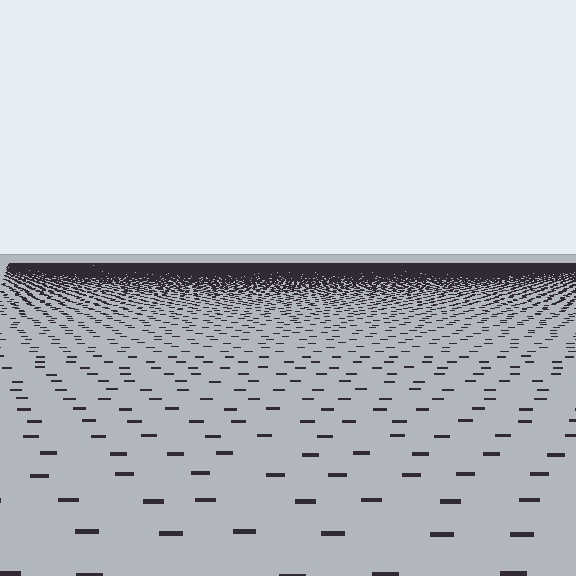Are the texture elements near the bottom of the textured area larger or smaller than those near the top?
Larger. Near the bottom, elements are closer to the viewer and appear at a bigger on-screen size.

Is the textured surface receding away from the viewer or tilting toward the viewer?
The surface is receding away from the viewer. Texture elements get smaller and denser toward the top.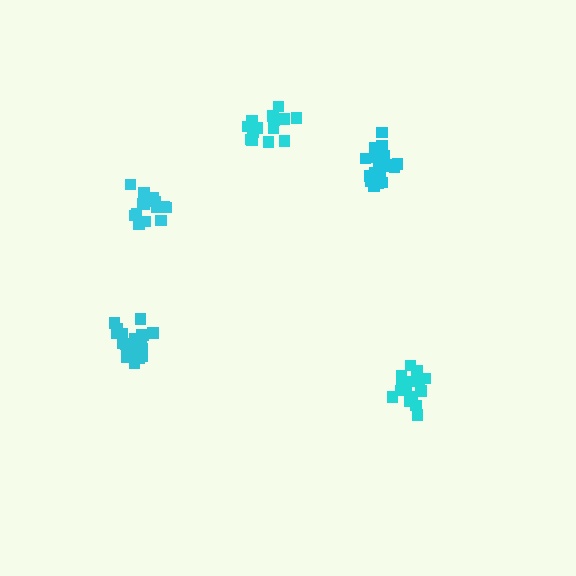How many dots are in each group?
Group 1: 14 dots, Group 2: 18 dots, Group 3: 17 dots, Group 4: 14 dots, Group 5: 19 dots (82 total).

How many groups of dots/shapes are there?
There are 5 groups.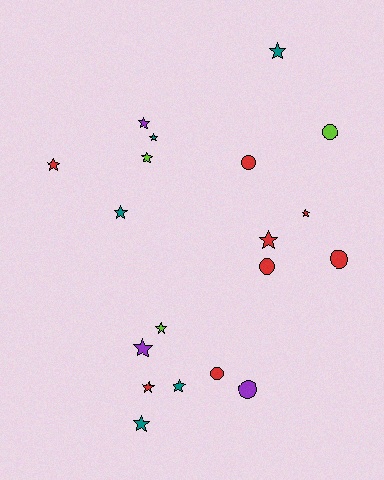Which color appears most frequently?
Red, with 8 objects.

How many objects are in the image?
There are 19 objects.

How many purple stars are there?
There are 2 purple stars.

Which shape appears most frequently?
Star, with 13 objects.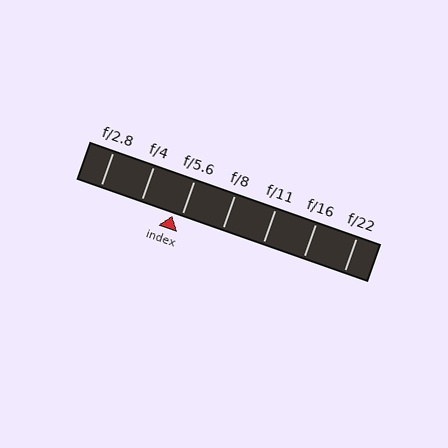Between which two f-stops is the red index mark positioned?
The index mark is between f/4 and f/5.6.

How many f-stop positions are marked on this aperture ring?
There are 7 f-stop positions marked.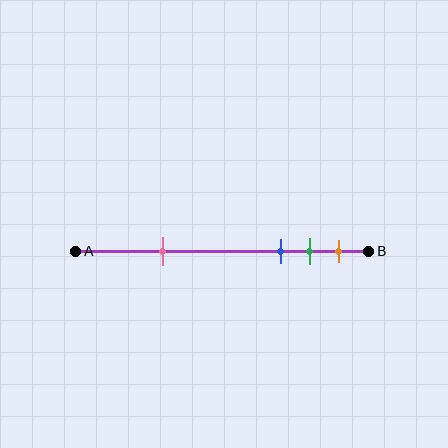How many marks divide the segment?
There are 4 marks dividing the segment.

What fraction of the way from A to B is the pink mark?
The pink mark is approximately 30% (0.3) of the way from A to B.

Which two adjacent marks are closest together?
The green and orange marks are the closest adjacent pair.